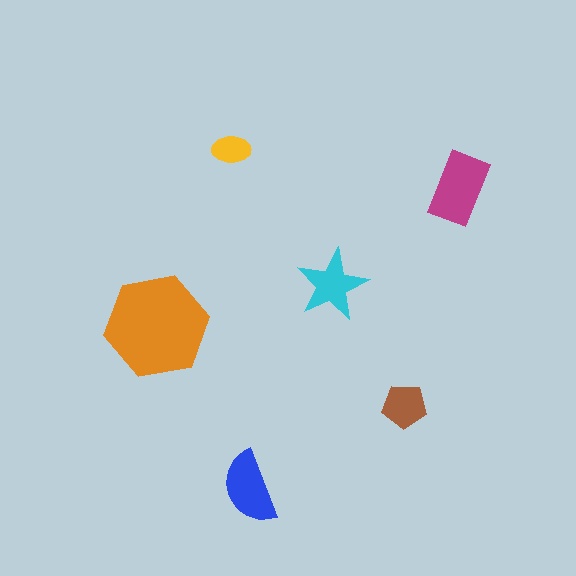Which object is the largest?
The orange hexagon.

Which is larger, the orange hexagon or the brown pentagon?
The orange hexagon.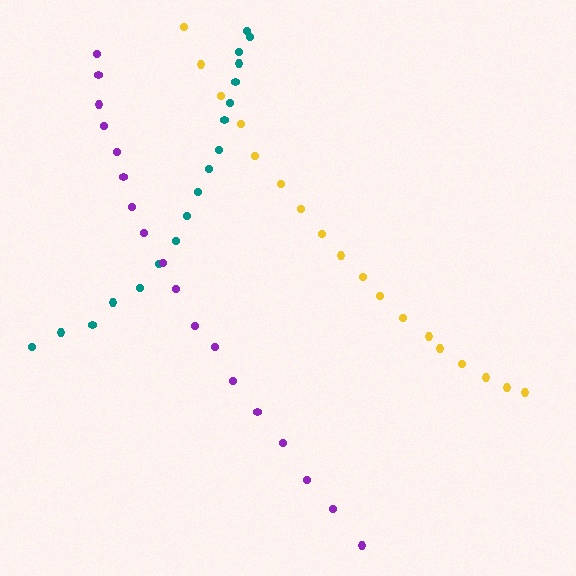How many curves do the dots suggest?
There are 3 distinct paths.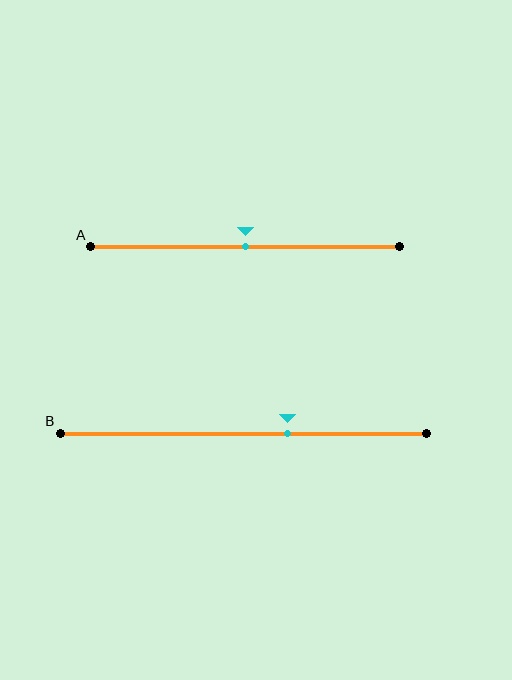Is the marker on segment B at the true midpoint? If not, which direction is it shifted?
No, the marker on segment B is shifted to the right by about 12% of the segment length.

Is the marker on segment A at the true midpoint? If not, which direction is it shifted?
Yes, the marker on segment A is at the true midpoint.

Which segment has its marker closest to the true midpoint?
Segment A has its marker closest to the true midpoint.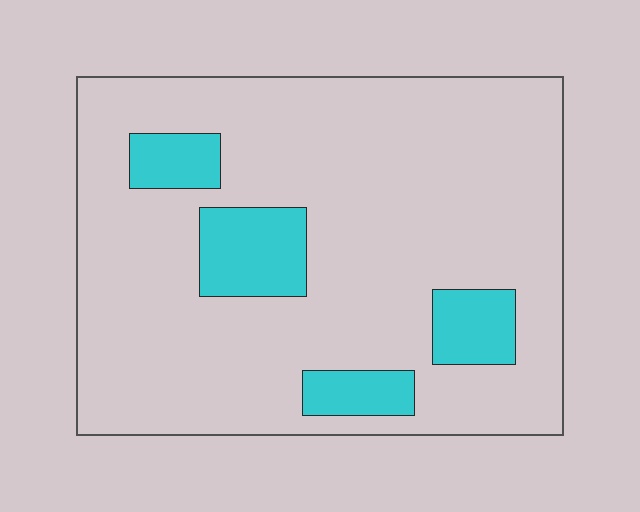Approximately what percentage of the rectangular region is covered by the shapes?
Approximately 15%.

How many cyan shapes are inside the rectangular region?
4.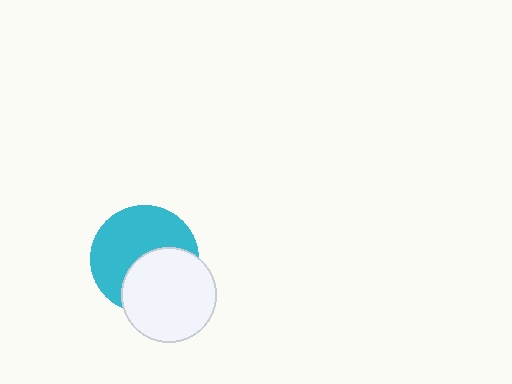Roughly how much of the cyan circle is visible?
About half of it is visible (roughly 58%).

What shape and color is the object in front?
The object in front is a white circle.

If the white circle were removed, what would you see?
You would see the complete cyan circle.